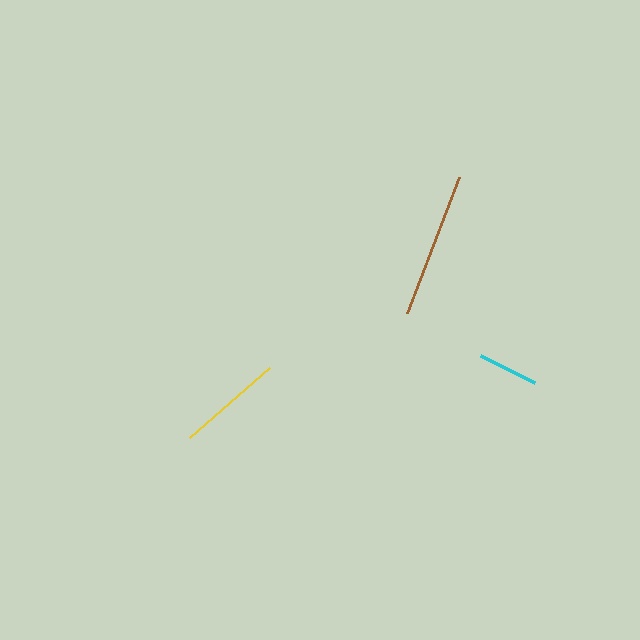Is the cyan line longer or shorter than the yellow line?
The yellow line is longer than the cyan line.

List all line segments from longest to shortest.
From longest to shortest: brown, yellow, cyan.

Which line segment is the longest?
The brown line is the longest at approximately 145 pixels.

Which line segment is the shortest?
The cyan line is the shortest at approximately 60 pixels.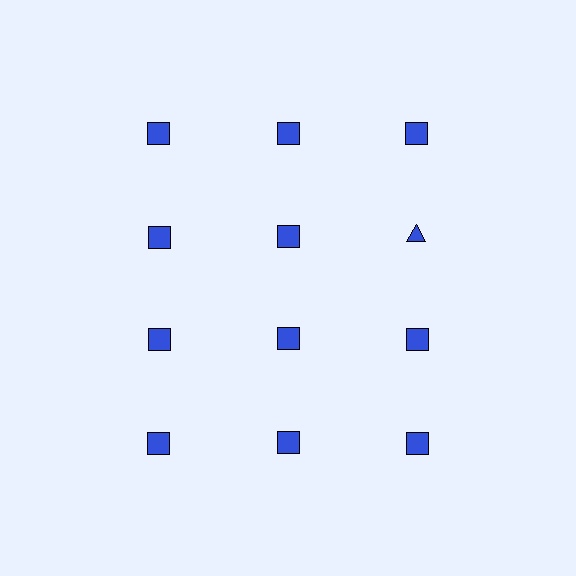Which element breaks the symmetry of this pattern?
The blue triangle in the second row, center column breaks the symmetry. All other shapes are blue squares.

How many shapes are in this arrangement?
There are 12 shapes arranged in a grid pattern.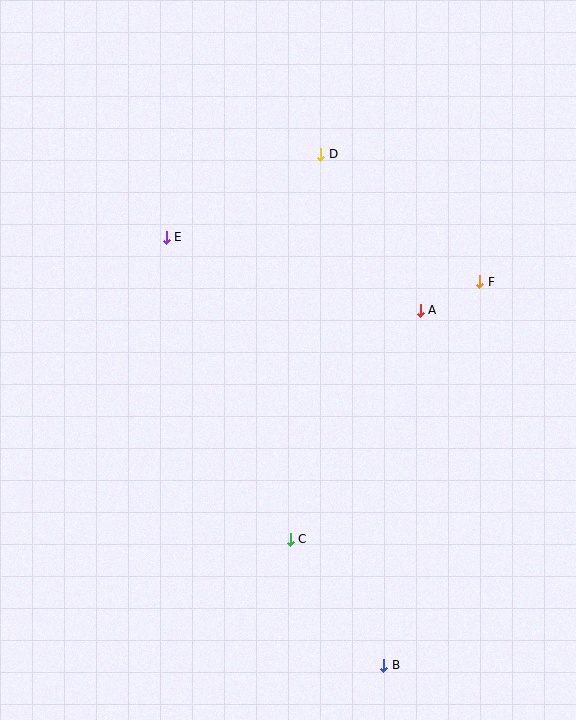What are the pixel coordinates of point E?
Point E is at (166, 237).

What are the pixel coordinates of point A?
Point A is at (420, 310).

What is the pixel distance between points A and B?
The distance between A and B is 357 pixels.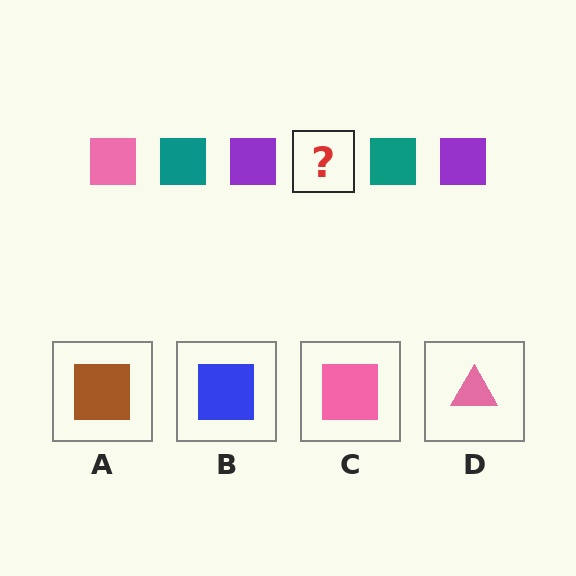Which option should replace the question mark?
Option C.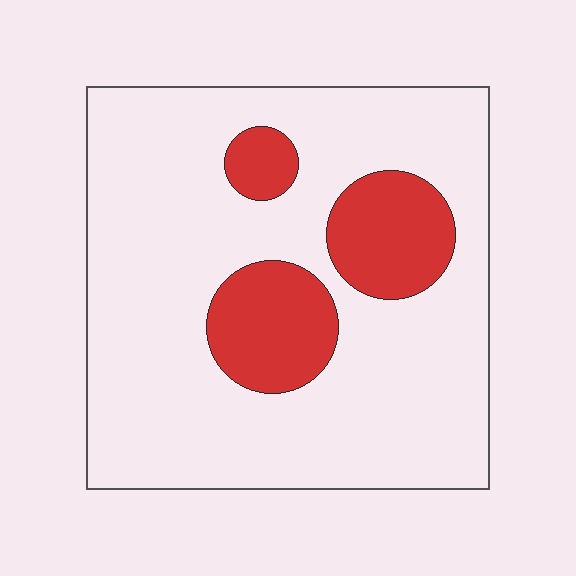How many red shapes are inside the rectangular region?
3.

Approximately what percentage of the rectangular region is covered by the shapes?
Approximately 20%.